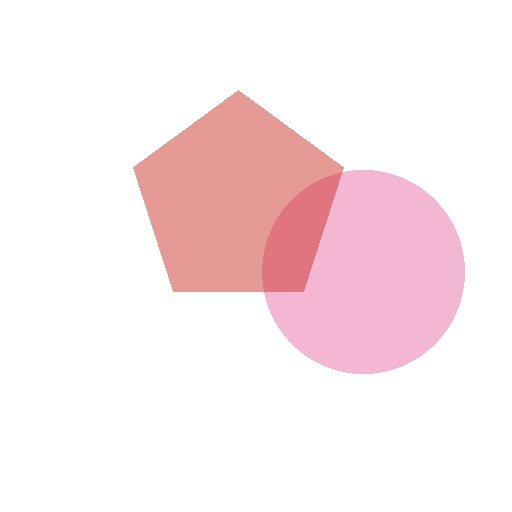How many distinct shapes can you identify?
There are 2 distinct shapes: a pink circle, a red pentagon.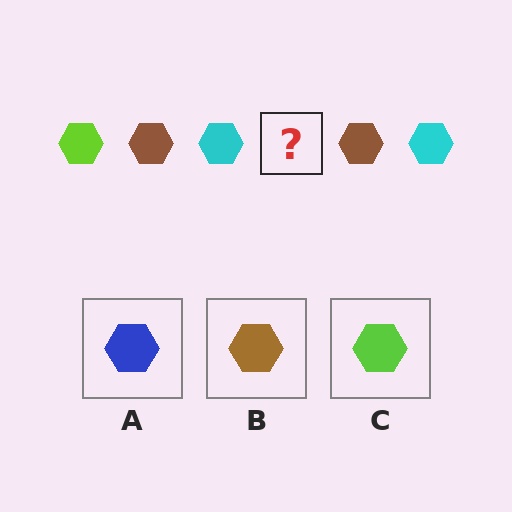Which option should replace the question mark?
Option C.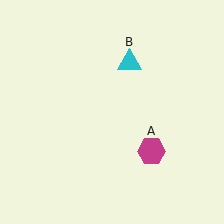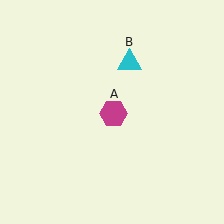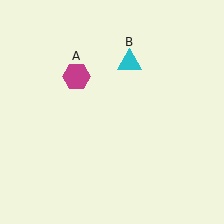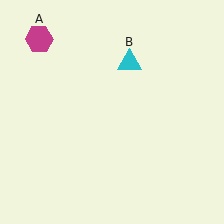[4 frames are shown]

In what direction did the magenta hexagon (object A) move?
The magenta hexagon (object A) moved up and to the left.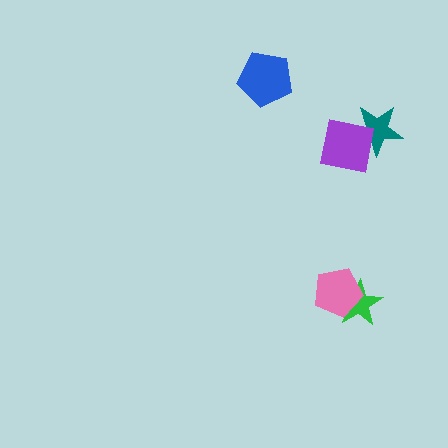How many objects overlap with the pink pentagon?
1 object overlaps with the pink pentagon.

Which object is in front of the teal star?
The purple square is in front of the teal star.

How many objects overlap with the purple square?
1 object overlaps with the purple square.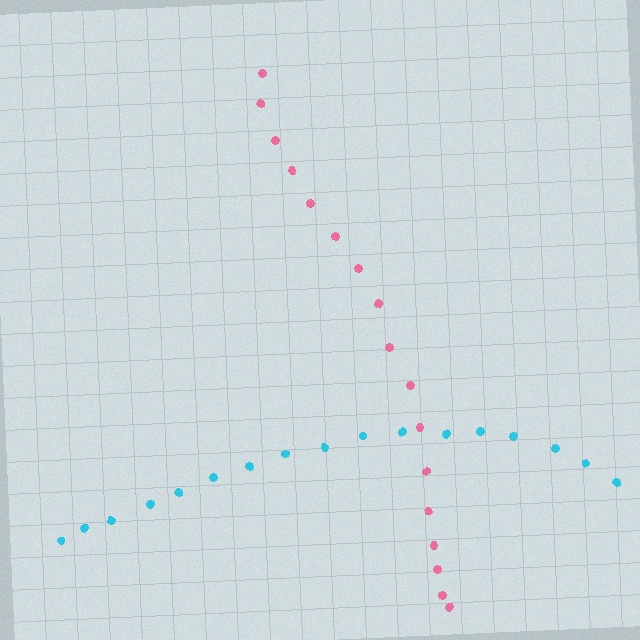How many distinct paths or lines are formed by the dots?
There are 2 distinct paths.